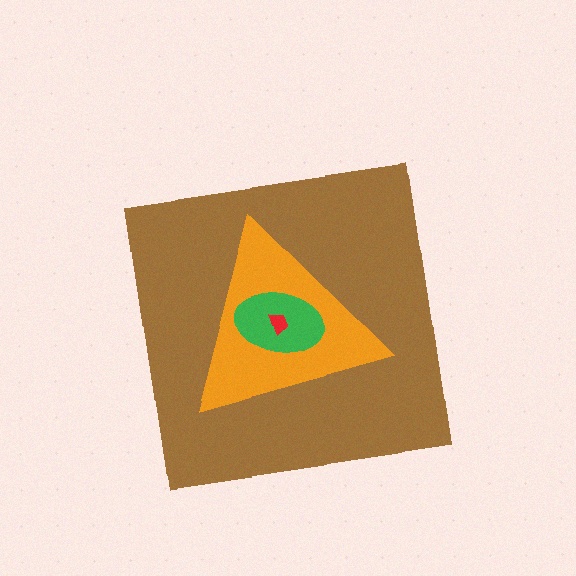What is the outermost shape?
The brown square.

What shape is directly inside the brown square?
The orange triangle.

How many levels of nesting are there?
4.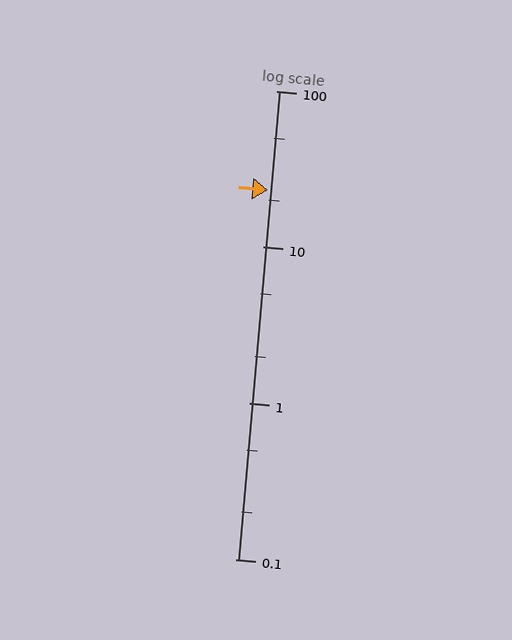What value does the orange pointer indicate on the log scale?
The pointer indicates approximately 23.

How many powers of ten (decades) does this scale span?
The scale spans 3 decades, from 0.1 to 100.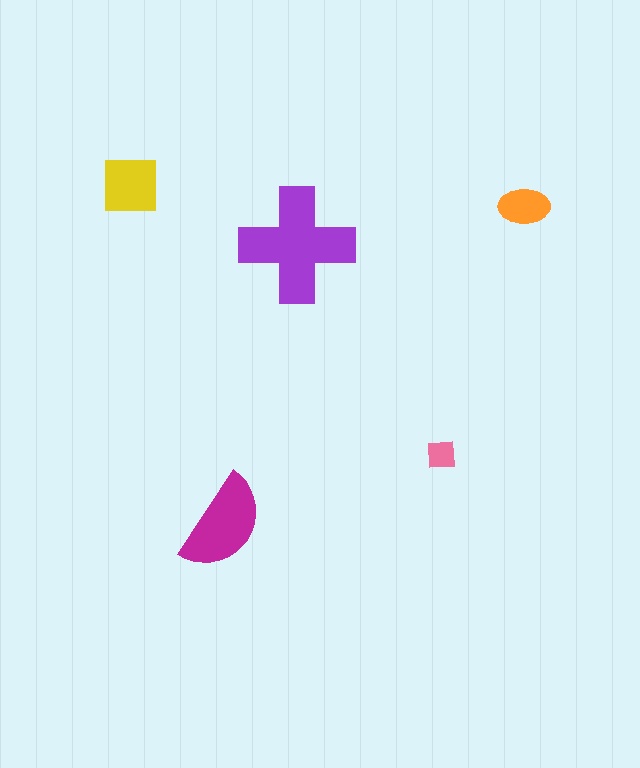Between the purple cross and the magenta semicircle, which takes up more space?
The purple cross.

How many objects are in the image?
There are 5 objects in the image.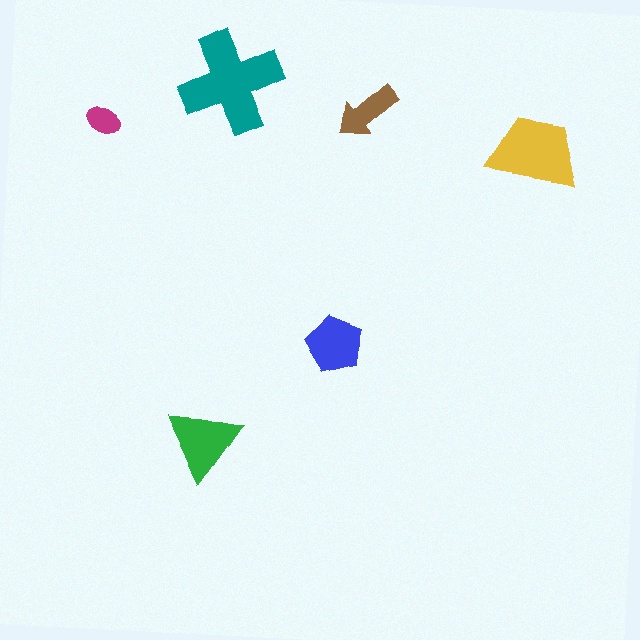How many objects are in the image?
There are 6 objects in the image.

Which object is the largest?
The teal cross.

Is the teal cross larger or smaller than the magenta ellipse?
Larger.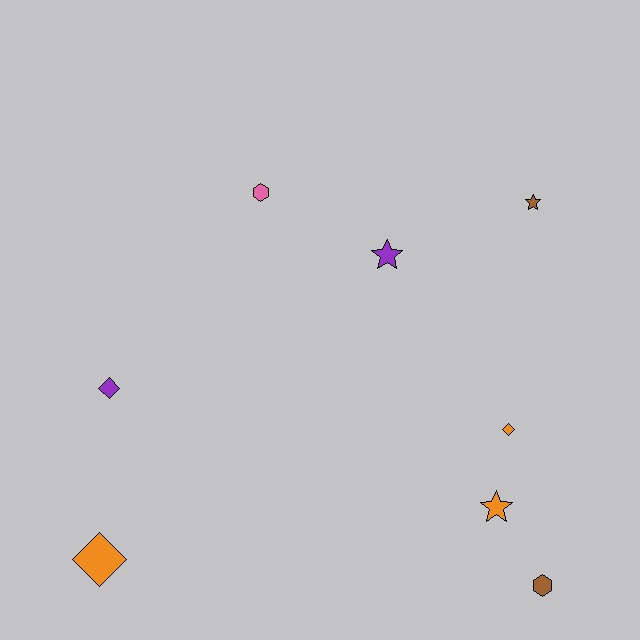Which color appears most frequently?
Orange, with 3 objects.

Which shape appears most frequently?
Star, with 3 objects.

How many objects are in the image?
There are 8 objects.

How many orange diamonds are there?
There are 2 orange diamonds.